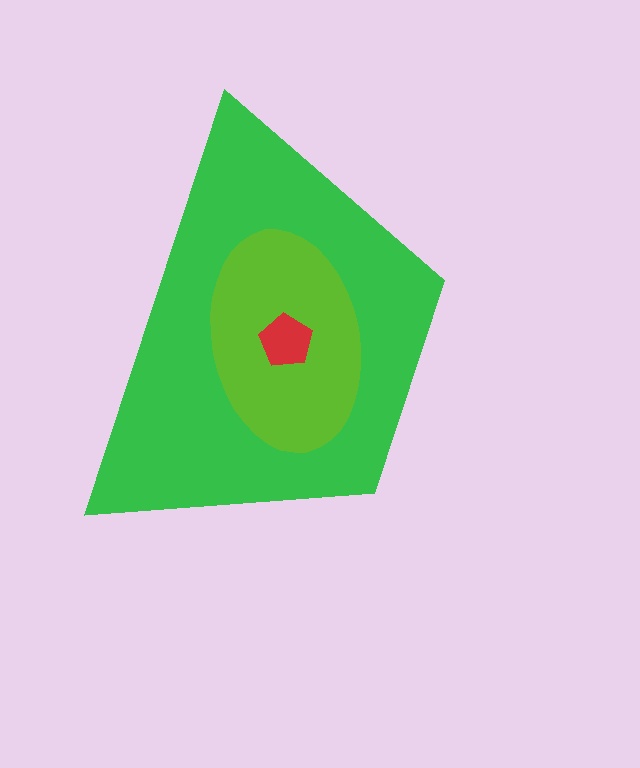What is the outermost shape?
The green trapezoid.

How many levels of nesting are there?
3.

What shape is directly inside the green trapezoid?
The lime ellipse.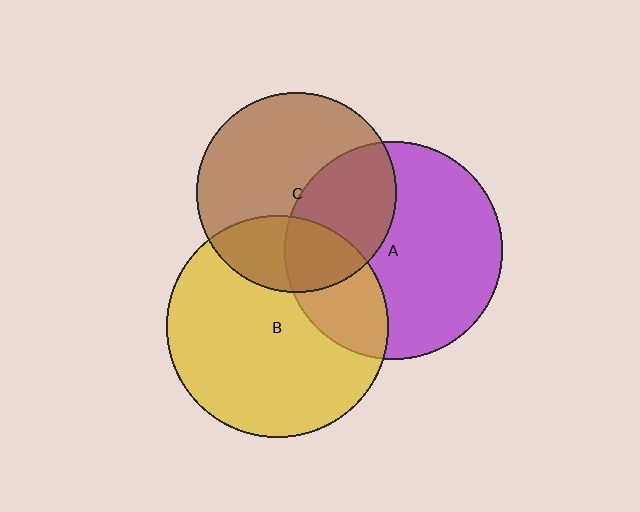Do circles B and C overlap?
Yes.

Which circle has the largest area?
Circle B (yellow).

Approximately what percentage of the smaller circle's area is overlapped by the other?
Approximately 25%.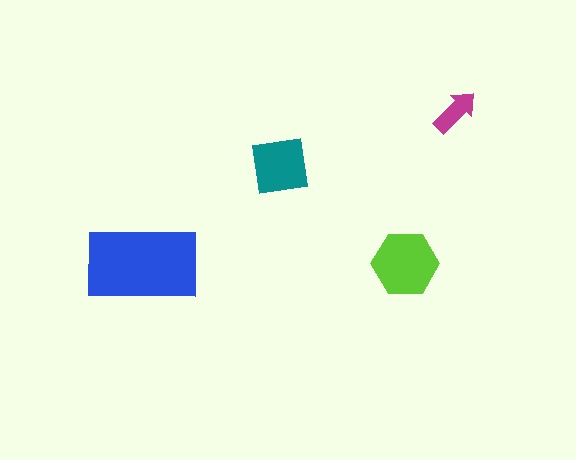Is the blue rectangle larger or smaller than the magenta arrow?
Larger.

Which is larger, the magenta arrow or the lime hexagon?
The lime hexagon.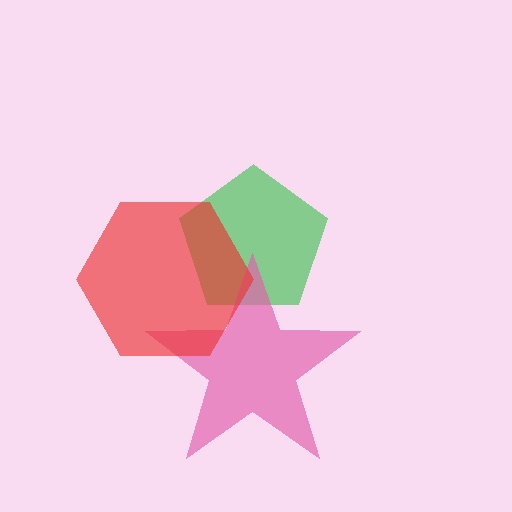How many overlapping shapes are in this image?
There are 3 overlapping shapes in the image.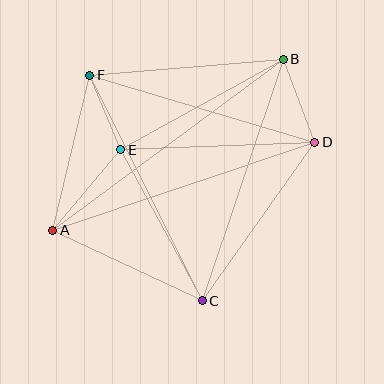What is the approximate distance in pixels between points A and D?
The distance between A and D is approximately 276 pixels.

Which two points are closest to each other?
Points E and F are closest to each other.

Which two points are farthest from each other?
Points A and B are farthest from each other.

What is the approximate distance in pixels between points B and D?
The distance between B and D is approximately 89 pixels.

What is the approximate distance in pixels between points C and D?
The distance between C and D is approximately 195 pixels.